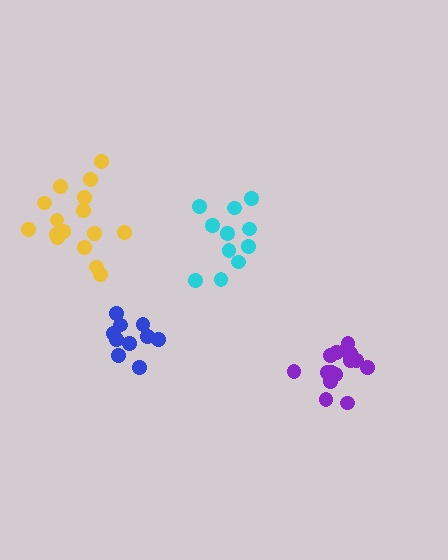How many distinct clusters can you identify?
There are 4 distinct clusters.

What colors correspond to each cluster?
The clusters are colored: purple, cyan, blue, yellow.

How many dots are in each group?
Group 1: 16 dots, Group 2: 11 dots, Group 3: 10 dots, Group 4: 16 dots (53 total).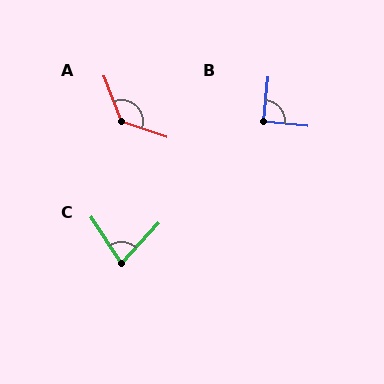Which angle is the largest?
A, at approximately 130 degrees.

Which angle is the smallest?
C, at approximately 76 degrees.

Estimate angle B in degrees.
Approximately 90 degrees.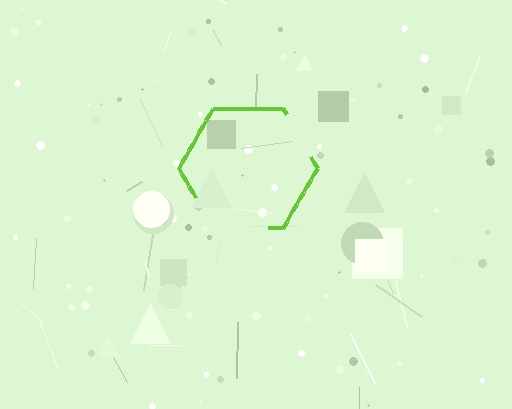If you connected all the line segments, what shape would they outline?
They would outline a hexagon.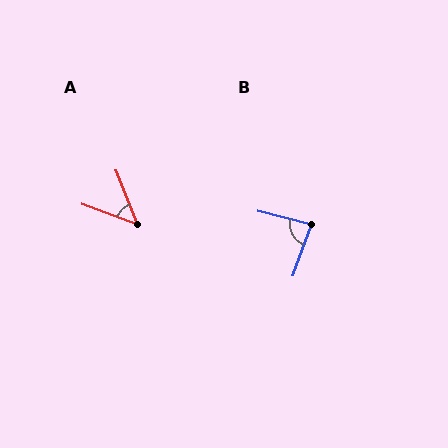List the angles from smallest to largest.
A (48°), B (85°).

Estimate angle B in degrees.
Approximately 85 degrees.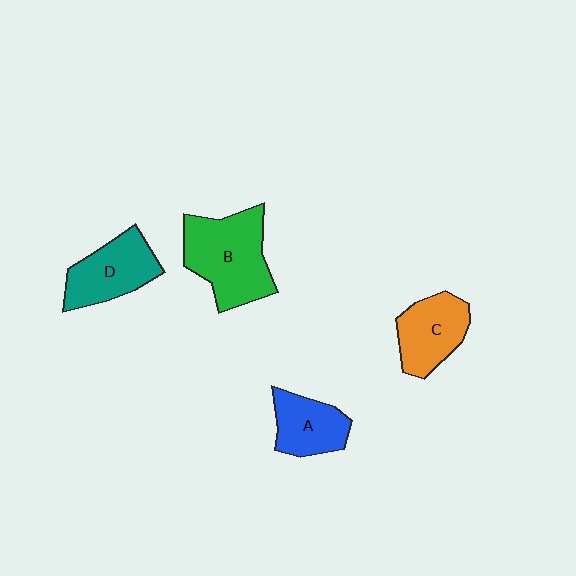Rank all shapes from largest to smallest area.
From largest to smallest: B (green), D (teal), C (orange), A (blue).